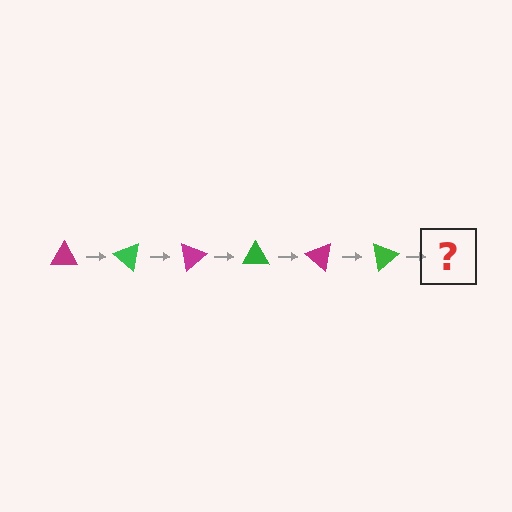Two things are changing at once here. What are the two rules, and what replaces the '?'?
The two rules are that it rotates 40 degrees each step and the color cycles through magenta and green. The '?' should be a magenta triangle, rotated 240 degrees from the start.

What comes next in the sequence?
The next element should be a magenta triangle, rotated 240 degrees from the start.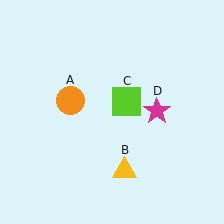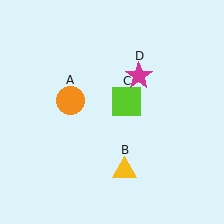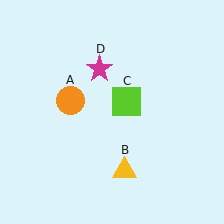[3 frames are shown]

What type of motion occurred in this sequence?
The magenta star (object D) rotated counterclockwise around the center of the scene.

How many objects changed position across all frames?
1 object changed position: magenta star (object D).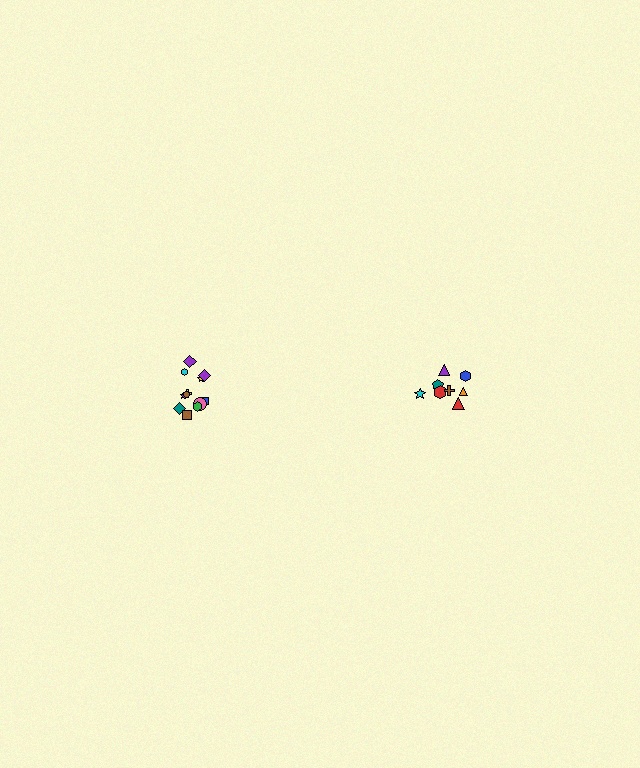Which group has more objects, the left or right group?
The left group.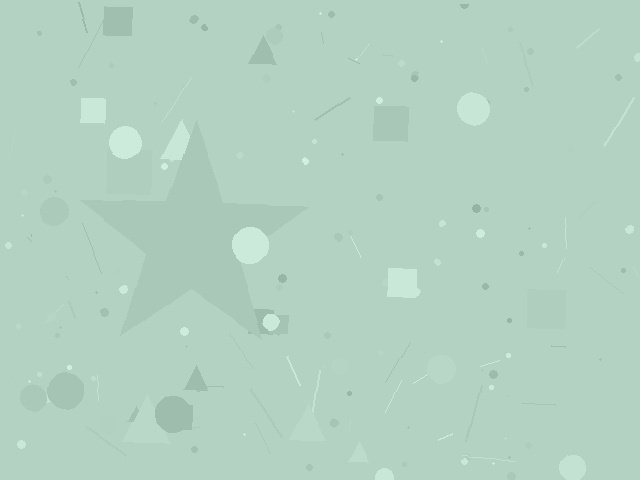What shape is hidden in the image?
A star is hidden in the image.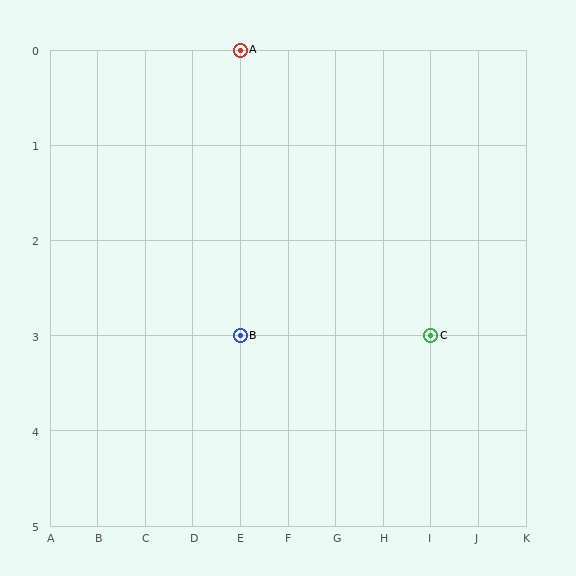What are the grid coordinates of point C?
Point C is at grid coordinates (I, 3).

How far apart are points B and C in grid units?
Points B and C are 4 columns apart.